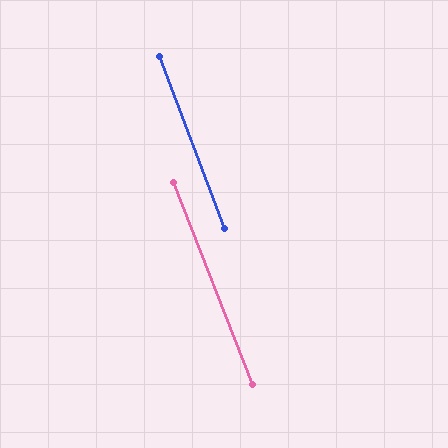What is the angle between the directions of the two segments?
Approximately 1 degree.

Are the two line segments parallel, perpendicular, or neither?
Parallel — their directions differ by only 0.6°.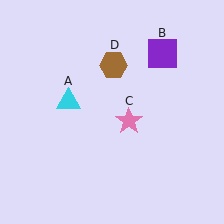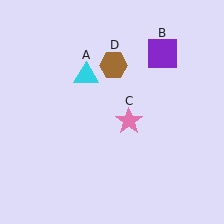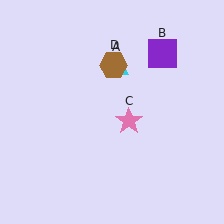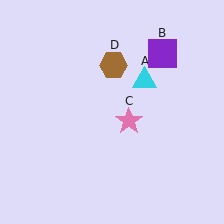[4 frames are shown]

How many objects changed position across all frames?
1 object changed position: cyan triangle (object A).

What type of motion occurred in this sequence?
The cyan triangle (object A) rotated clockwise around the center of the scene.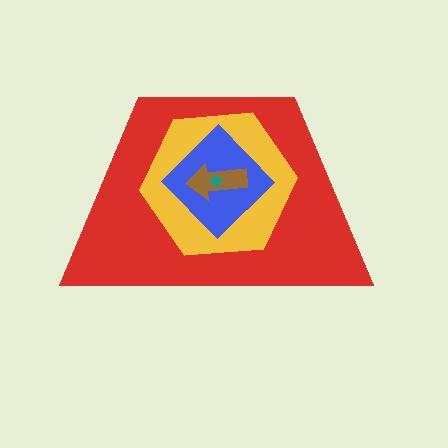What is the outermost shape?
The red trapezoid.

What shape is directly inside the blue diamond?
The brown arrow.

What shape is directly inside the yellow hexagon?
The blue diamond.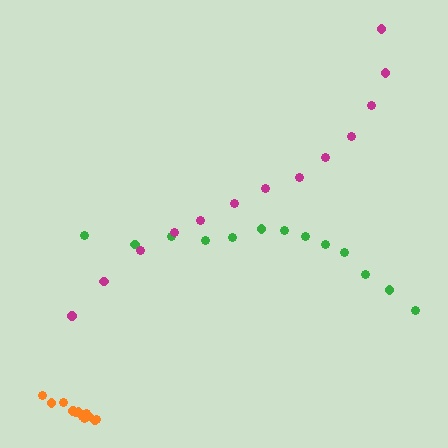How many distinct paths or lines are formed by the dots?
There are 3 distinct paths.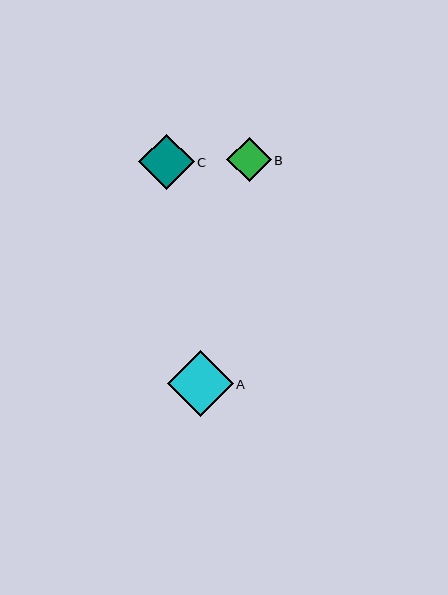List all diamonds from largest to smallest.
From largest to smallest: A, C, B.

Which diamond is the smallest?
Diamond B is the smallest with a size of approximately 44 pixels.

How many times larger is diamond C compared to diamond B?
Diamond C is approximately 1.2 times the size of diamond B.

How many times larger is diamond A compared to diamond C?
Diamond A is approximately 1.2 times the size of diamond C.